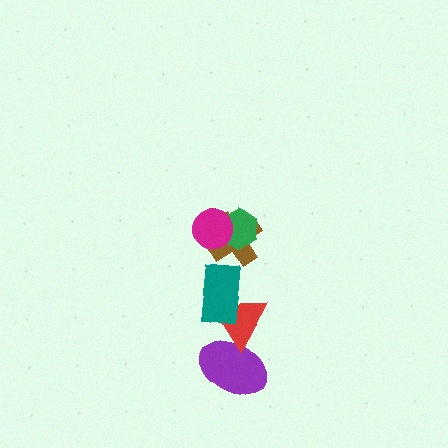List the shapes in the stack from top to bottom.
From top to bottom: the magenta circle, the green hexagon, the brown cross, the teal rectangle, the red triangle, the purple ellipse.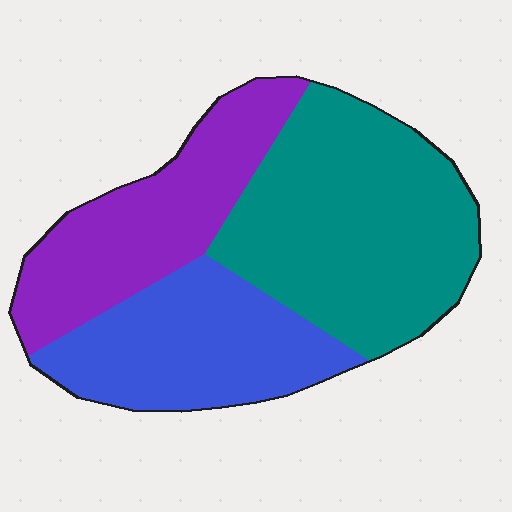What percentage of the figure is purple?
Purple covers 28% of the figure.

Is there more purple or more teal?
Teal.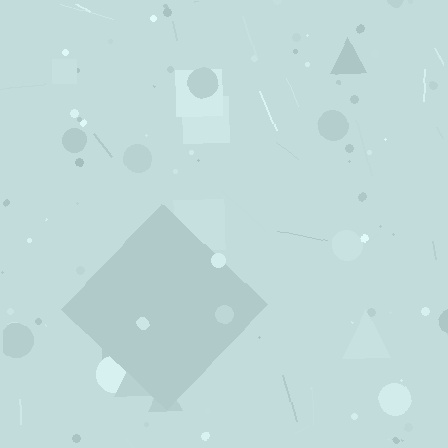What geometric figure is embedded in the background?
A diamond is embedded in the background.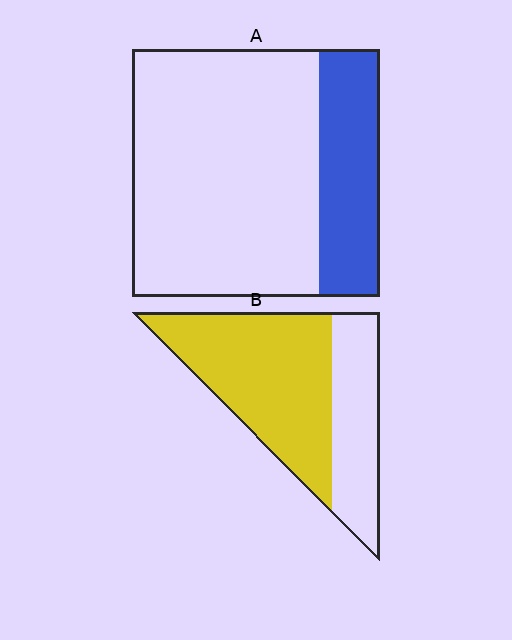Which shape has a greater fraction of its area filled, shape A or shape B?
Shape B.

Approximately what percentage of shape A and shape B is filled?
A is approximately 25% and B is approximately 65%.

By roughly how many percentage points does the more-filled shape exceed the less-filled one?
By roughly 40 percentage points (B over A).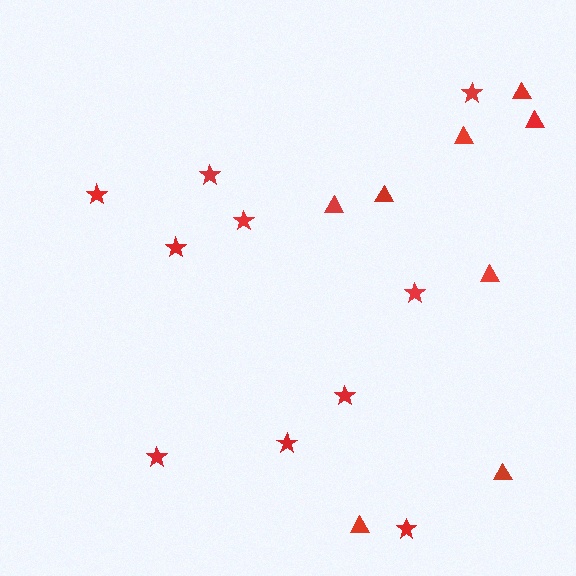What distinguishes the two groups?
There are 2 groups: one group of stars (10) and one group of triangles (8).